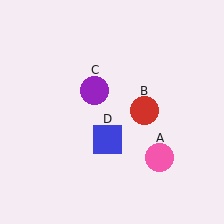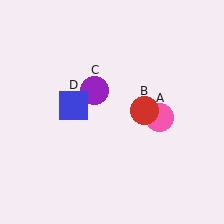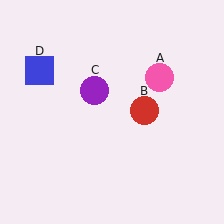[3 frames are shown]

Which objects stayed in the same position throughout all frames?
Red circle (object B) and purple circle (object C) remained stationary.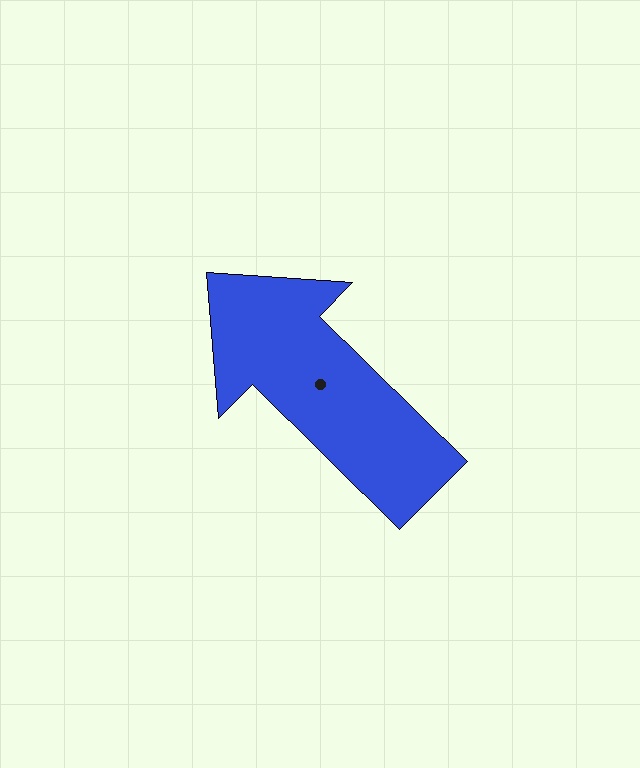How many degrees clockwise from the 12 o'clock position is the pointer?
Approximately 315 degrees.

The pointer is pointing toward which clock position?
Roughly 10 o'clock.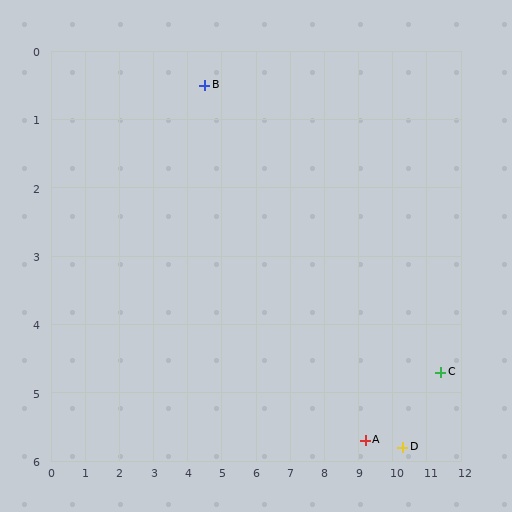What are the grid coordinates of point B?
Point B is at approximately (4.5, 0.5).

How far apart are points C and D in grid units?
Points C and D are about 1.6 grid units apart.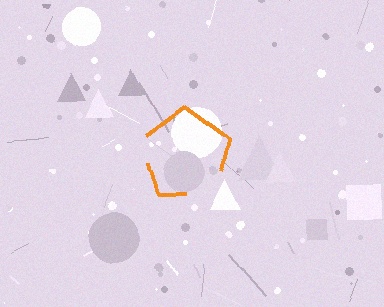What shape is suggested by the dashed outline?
The dashed outline suggests a pentagon.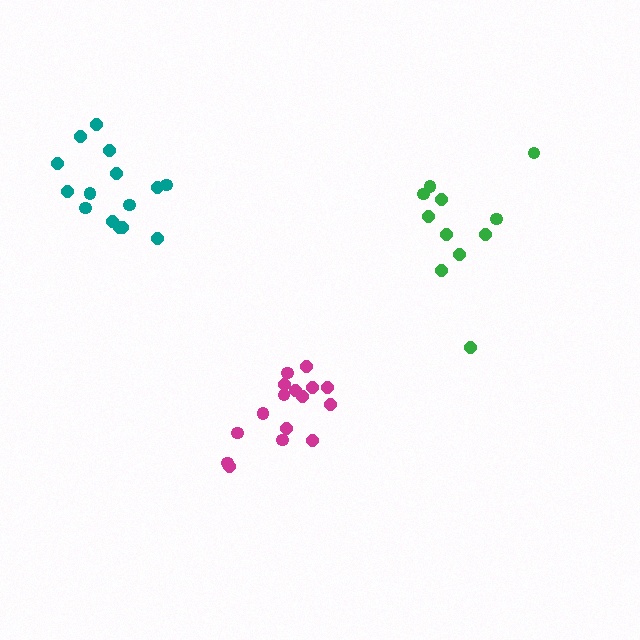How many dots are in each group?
Group 1: 15 dots, Group 2: 16 dots, Group 3: 11 dots (42 total).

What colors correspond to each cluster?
The clusters are colored: teal, magenta, green.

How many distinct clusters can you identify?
There are 3 distinct clusters.